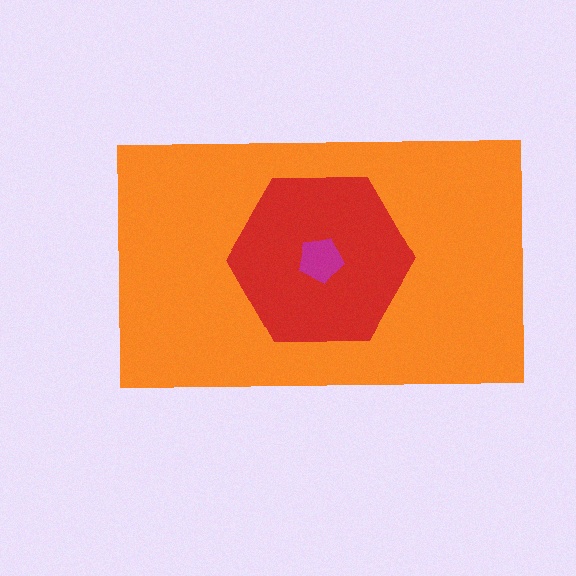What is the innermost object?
The magenta pentagon.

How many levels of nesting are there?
3.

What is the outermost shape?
The orange rectangle.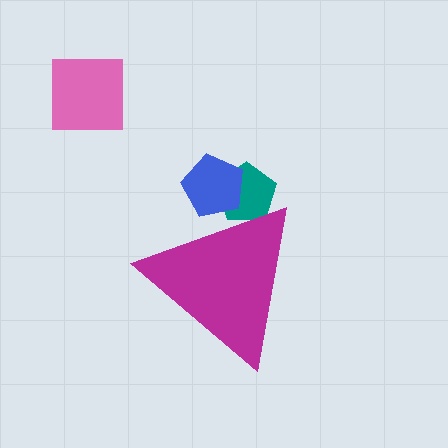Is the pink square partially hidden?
No, the pink square is fully visible.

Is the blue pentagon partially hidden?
Yes, the blue pentagon is partially hidden behind the magenta triangle.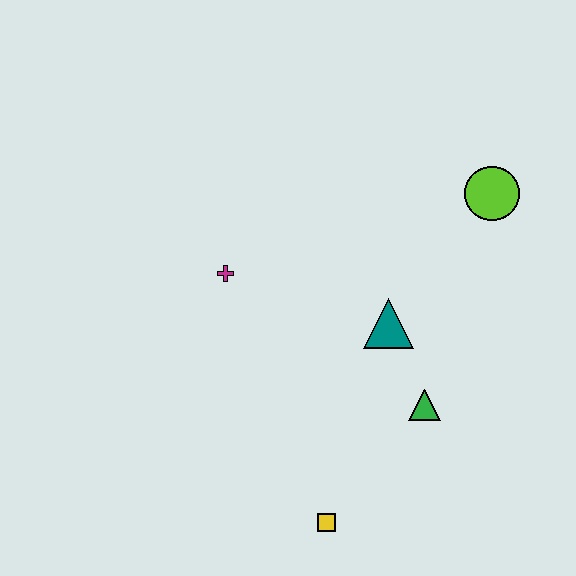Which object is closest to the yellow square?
The green triangle is closest to the yellow square.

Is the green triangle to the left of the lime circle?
Yes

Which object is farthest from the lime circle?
The yellow square is farthest from the lime circle.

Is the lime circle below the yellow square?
No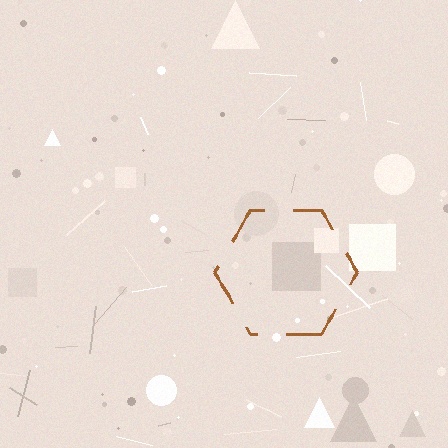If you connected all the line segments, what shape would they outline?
They would outline a hexagon.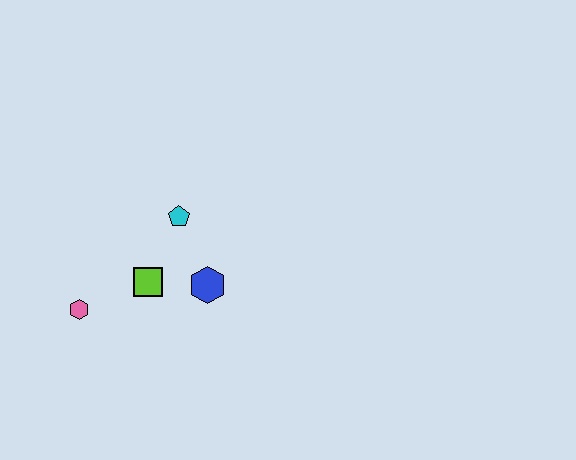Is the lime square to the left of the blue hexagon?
Yes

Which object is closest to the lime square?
The blue hexagon is closest to the lime square.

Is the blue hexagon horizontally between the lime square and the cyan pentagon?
No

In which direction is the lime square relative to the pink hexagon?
The lime square is to the right of the pink hexagon.